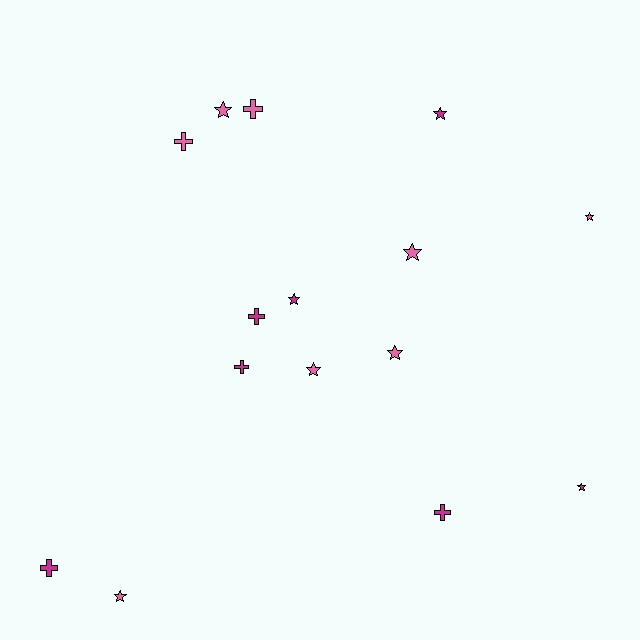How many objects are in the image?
There are 15 objects.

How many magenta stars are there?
There are 3 magenta stars.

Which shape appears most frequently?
Star, with 9 objects.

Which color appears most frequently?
Pink, with 8 objects.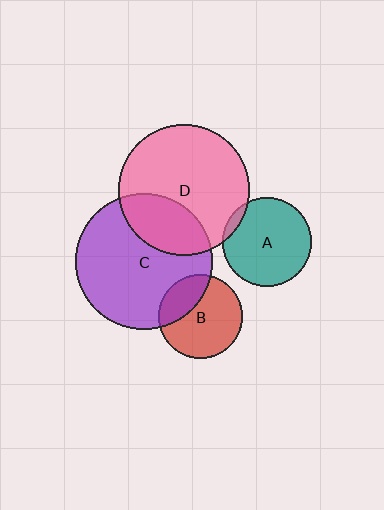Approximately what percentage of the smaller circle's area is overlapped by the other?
Approximately 30%.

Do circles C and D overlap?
Yes.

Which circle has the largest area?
Circle C (purple).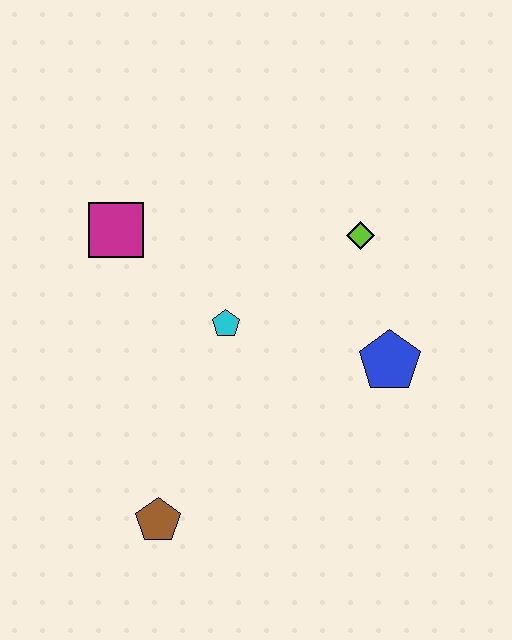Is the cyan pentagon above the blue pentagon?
Yes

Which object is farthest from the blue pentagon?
The magenta square is farthest from the blue pentagon.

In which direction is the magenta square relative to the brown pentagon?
The magenta square is above the brown pentagon.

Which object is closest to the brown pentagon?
The cyan pentagon is closest to the brown pentagon.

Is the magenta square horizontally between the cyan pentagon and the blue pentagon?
No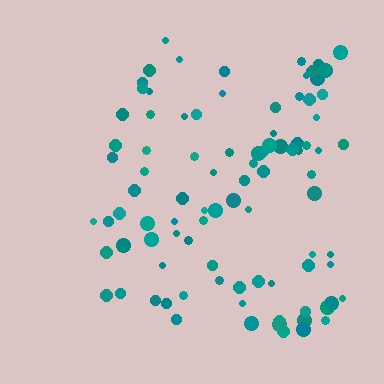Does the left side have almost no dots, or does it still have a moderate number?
Still a moderate number, just noticeably fewer than the right.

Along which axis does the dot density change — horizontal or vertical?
Horizontal.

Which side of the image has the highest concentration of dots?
The right.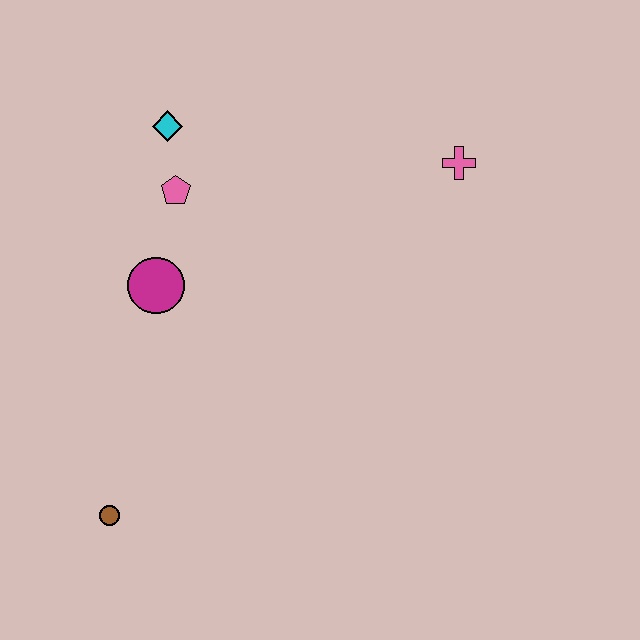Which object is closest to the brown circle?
The magenta circle is closest to the brown circle.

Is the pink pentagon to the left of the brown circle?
No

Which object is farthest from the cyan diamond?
The brown circle is farthest from the cyan diamond.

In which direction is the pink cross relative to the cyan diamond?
The pink cross is to the right of the cyan diamond.